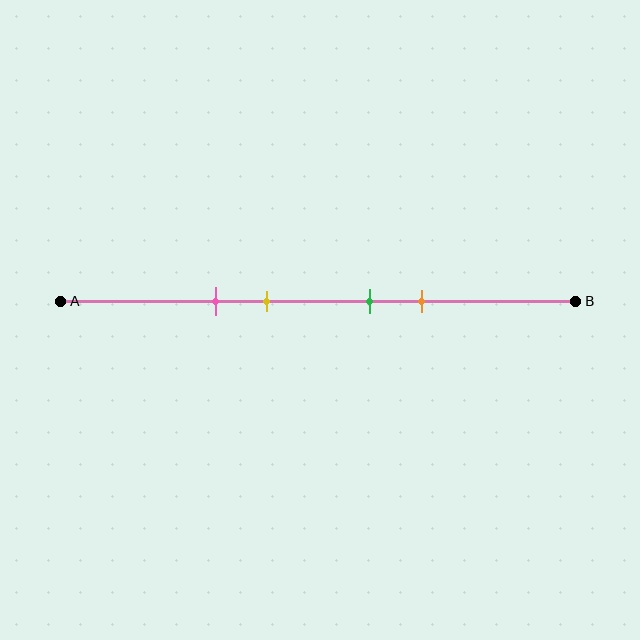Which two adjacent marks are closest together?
The green and orange marks are the closest adjacent pair.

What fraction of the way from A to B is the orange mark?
The orange mark is approximately 70% (0.7) of the way from A to B.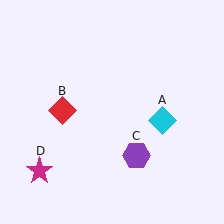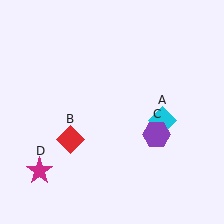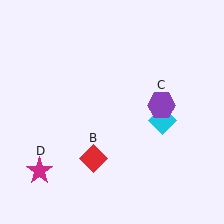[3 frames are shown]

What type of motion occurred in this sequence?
The red diamond (object B), purple hexagon (object C) rotated counterclockwise around the center of the scene.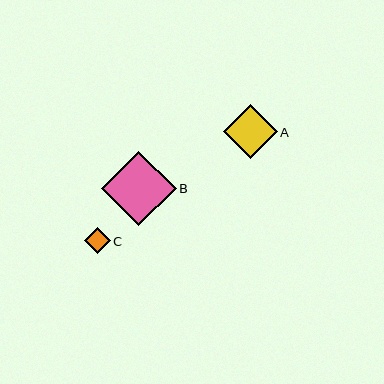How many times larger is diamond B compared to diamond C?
Diamond B is approximately 3.0 times the size of diamond C.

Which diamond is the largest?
Diamond B is the largest with a size of approximately 75 pixels.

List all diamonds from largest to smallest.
From largest to smallest: B, A, C.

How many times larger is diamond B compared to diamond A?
Diamond B is approximately 1.4 times the size of diamond A.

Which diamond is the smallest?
Diamond C is the smallest with a size of approximately 25 pixels.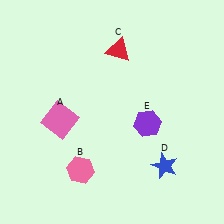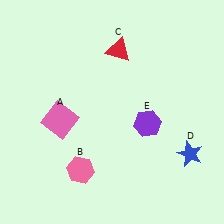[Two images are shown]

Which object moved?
The blue star (D) moved right.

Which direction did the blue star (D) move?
The blue star (D) moved right.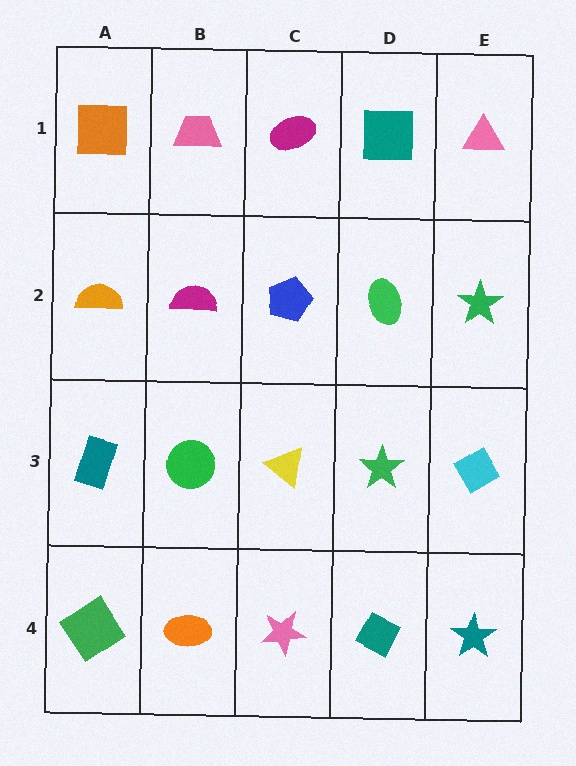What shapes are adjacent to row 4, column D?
A green star (row 3, column D), a pink star (row 4, column C), a teal star (row 4, column E).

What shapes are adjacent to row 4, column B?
A green circle (row 3, column B), a green diamond (row 4, column A), a pink star (row 4, column C).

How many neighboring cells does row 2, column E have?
3.